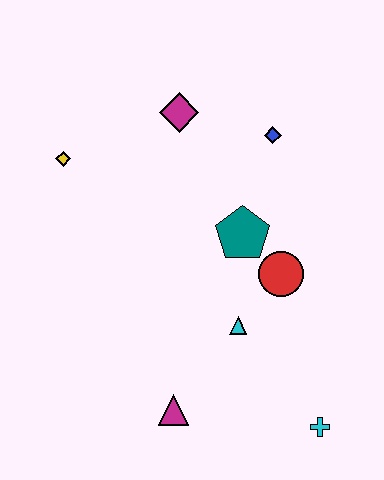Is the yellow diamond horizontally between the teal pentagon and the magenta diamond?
No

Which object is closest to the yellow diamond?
The magenta diamond is closest to the yellow diamond.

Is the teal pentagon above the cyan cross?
Yes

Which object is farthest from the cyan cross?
The yellow diamond is farthest from the cyan cross.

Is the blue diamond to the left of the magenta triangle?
No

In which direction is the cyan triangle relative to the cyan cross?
The cyan triangle is above the cyan cross.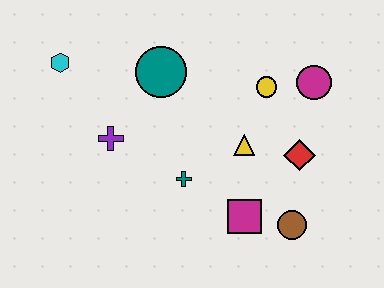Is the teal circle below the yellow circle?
No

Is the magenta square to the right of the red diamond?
No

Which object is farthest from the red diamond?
The cyan hexagon is farthest from the red diamond.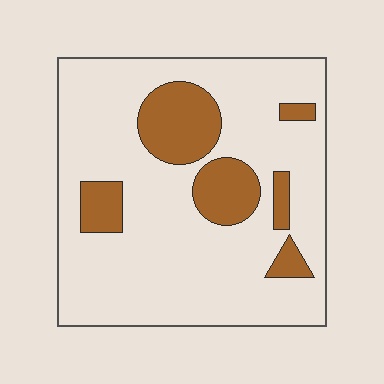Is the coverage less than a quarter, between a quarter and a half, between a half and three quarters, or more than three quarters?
Less than a quarter.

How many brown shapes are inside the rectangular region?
6.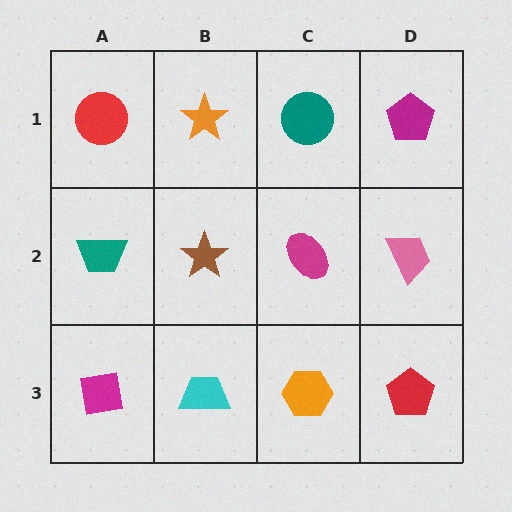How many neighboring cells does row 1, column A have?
2.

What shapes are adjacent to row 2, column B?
An orange star (row 1, column B), a cyan trapezoid (row 3, column B), a teal trapezoid (row 2, column A), a magenta ellipse (row 2, column C).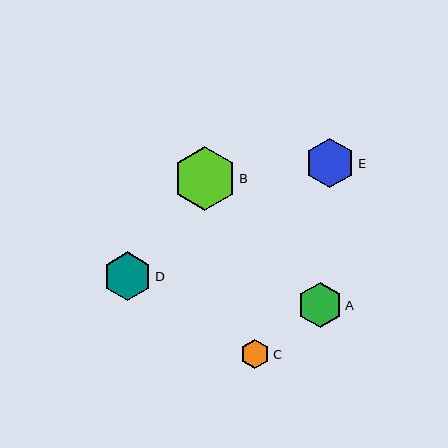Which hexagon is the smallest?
Hexagon C is the smallest with a size of approximately 29 pixels.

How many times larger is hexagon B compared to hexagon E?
Hexagon B is approximately 1.3 times the size of hexagon E.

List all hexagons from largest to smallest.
From largest to smallest: B, E, D, A, C.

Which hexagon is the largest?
Hexagon B is the largest with a size of approximately 63 pixels.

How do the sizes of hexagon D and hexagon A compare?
Hexagon D and hexagon A are approximately the same size.